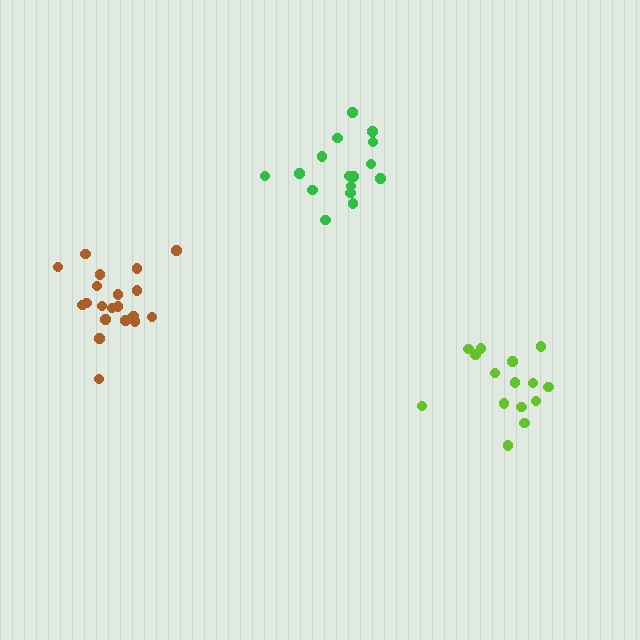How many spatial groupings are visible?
There are 3 spatial groupings.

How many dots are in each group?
Group 1: 16 dots, Group 2: 15 dots, Group 3: 20 dots (51 total).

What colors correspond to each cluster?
The clusters are colored: green, lime, brown.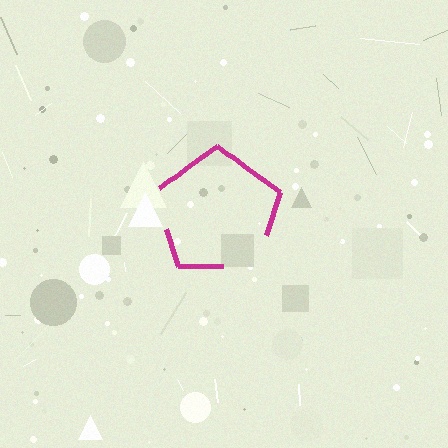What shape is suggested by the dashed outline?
The dashed outline suggests a pentagon.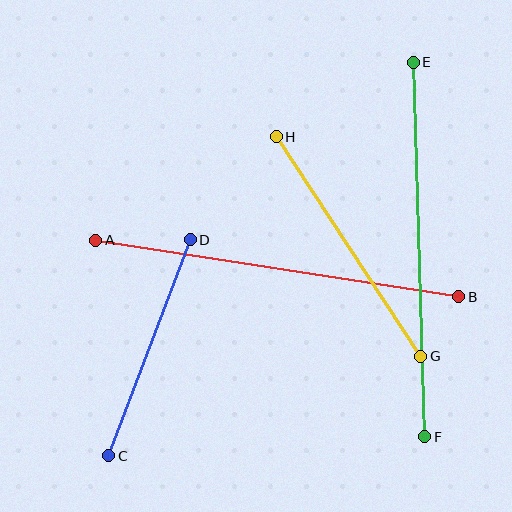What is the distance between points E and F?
The distance is approximately 375 pixels.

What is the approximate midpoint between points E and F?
The midpoint is at approximately (419, 250) pixels.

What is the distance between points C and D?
The distance is approximately 231 pixels.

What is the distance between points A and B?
The distance is approximately 368 pixels.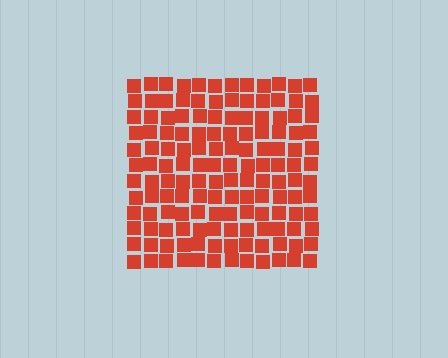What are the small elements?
The small elements are squares.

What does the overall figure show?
The overall figure shows a square.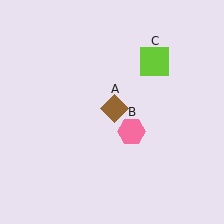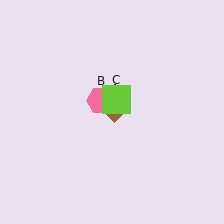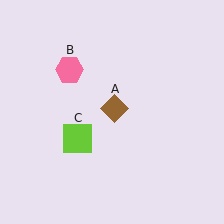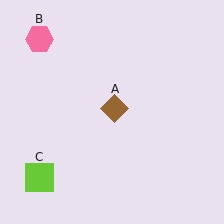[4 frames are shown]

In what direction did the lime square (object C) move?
The lime square (object C) moved down and to the left.